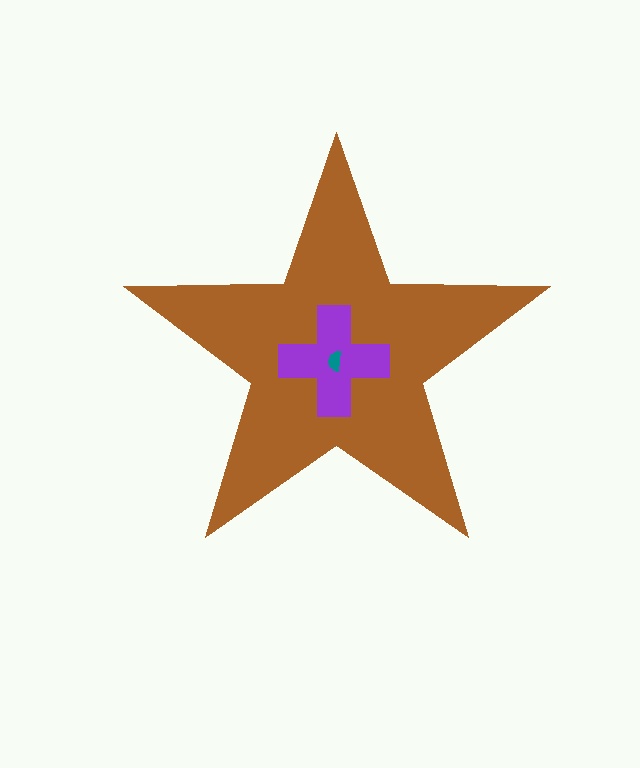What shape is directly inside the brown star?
The purple cross.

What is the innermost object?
The teal semicircle.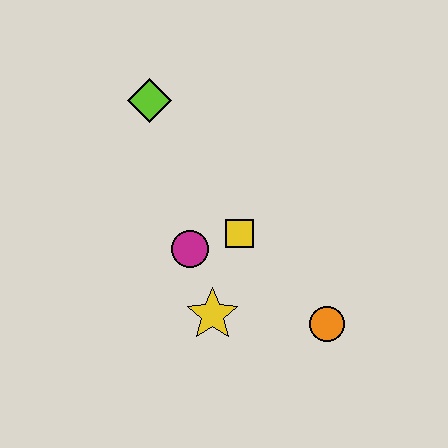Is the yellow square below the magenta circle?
No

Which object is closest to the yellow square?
The magenta circle is closest to the yellow square.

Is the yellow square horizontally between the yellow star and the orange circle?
Yes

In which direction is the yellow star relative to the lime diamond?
The yellow star is below the lime diamond.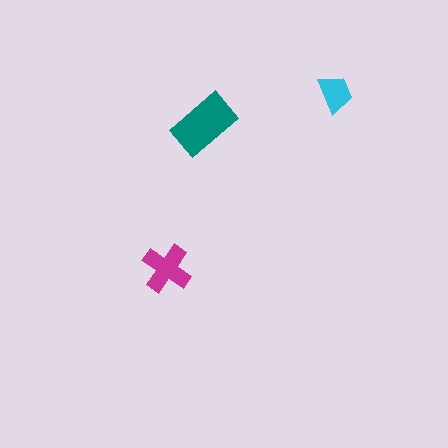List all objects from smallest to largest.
The cyan trapezoid, the magenta cross, the teal rectangle.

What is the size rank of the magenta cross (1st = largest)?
2nd.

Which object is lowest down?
The magenta cross is bottommost.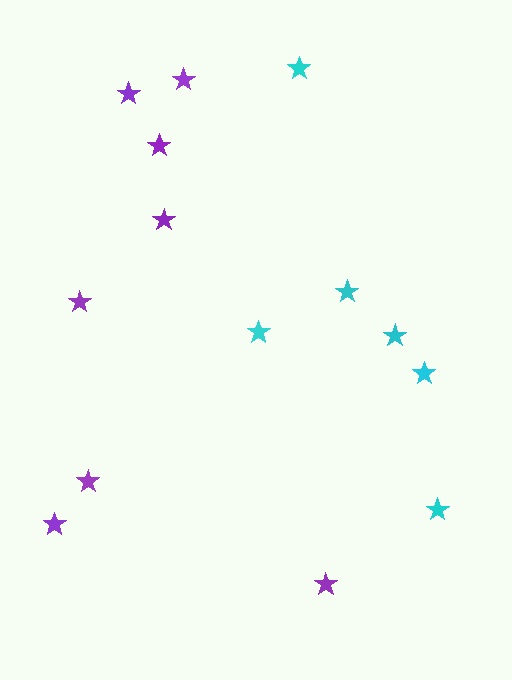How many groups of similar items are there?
There are 2 groups: one group of cyan stars (6) and one group of purple stars (8).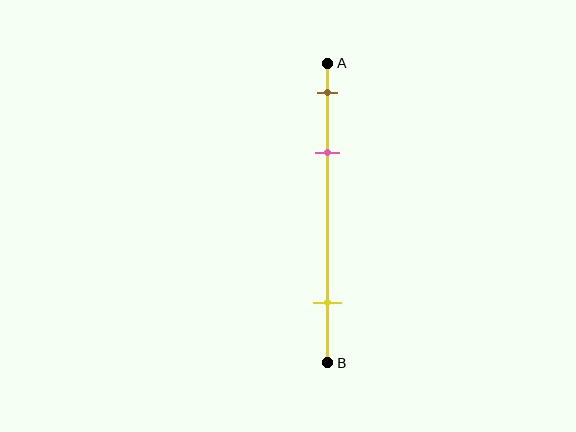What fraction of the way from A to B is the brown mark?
The brown mark is approximately 10% (0.1) of the way from A to B.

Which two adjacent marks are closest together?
The brown and pink marks are the closest adjacent pair.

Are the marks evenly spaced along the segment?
No, the marks are not evenly spaced.